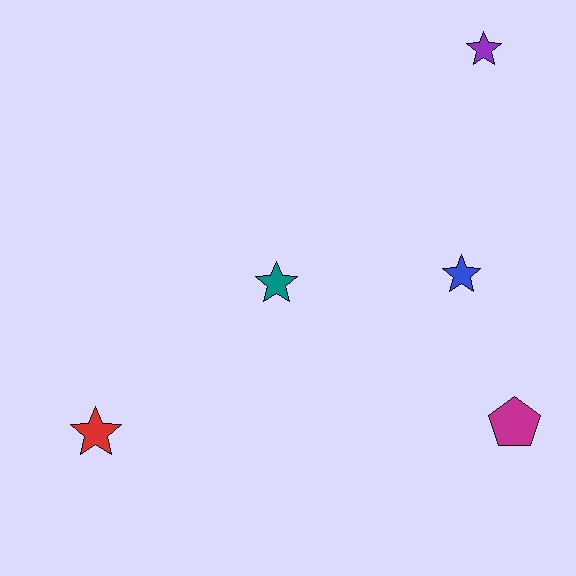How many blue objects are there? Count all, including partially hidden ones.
There is 1 blue object.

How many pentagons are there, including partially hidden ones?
There is 1 pentagon.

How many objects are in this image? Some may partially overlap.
There are 5 objects.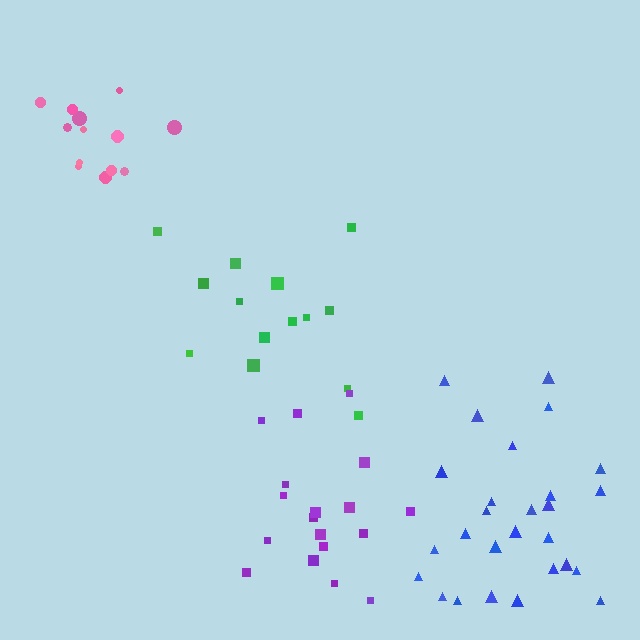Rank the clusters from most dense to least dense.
pink, purple, blue, green.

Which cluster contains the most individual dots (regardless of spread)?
Blue (28).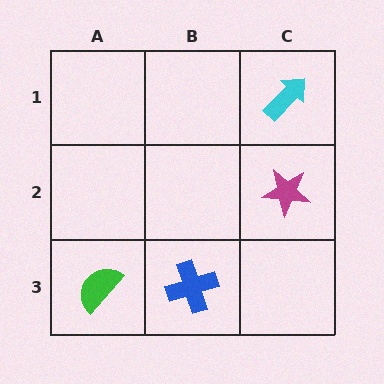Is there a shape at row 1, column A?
No, that cell is empty.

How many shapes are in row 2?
1 shape.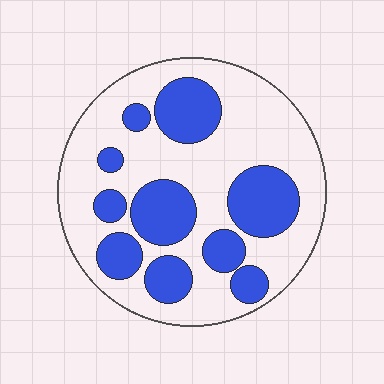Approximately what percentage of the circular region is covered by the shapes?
Approximately 35%.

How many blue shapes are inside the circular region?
10.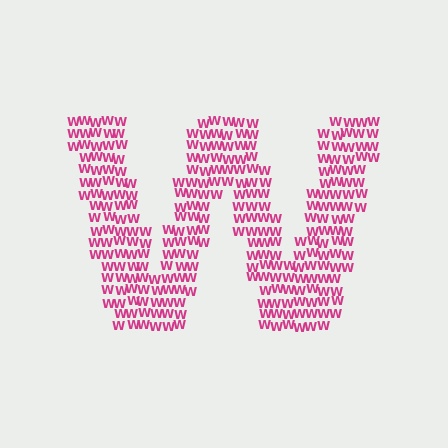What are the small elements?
The small elements are letter W's.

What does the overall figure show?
The overall figure shows the letter W.